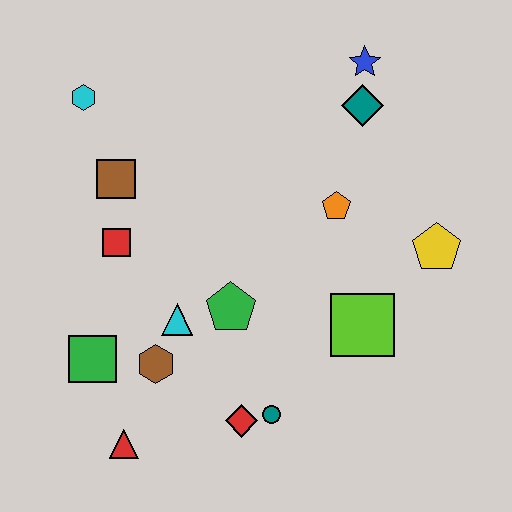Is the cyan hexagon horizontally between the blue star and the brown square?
No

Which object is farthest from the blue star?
The red triangle is farthest from the blue star.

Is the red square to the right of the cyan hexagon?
Yes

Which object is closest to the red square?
The brown square is closest to the red square.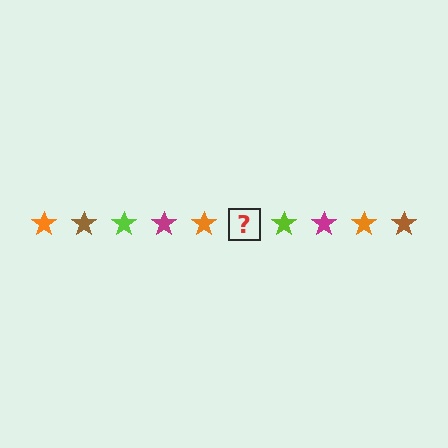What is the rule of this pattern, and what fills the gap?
The rule is that the pattern cycles through orange, brown, lime, magenta stars. The gap should be filled with a brown star.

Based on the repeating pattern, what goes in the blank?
The blank should be a brown star.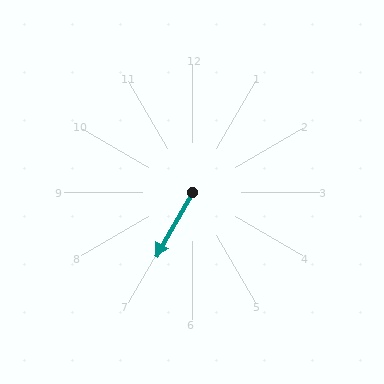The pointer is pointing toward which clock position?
Roughly 7 o'clock.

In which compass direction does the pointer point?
Southwest.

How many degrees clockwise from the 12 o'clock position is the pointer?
Approximately 209 degrees.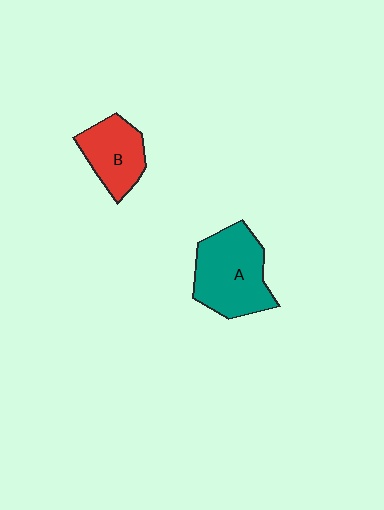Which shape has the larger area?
Shape A (teal).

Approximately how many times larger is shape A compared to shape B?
Approximately 1.5 times.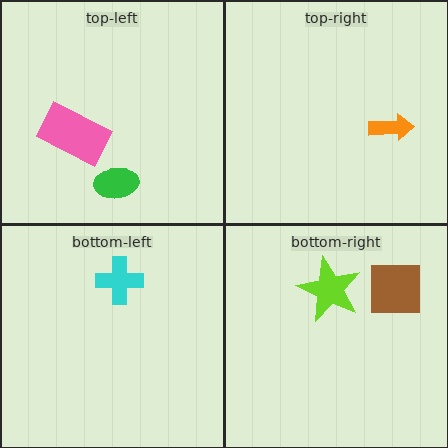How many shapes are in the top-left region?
2.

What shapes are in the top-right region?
The orange arrow.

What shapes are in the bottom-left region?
The cyan cross.